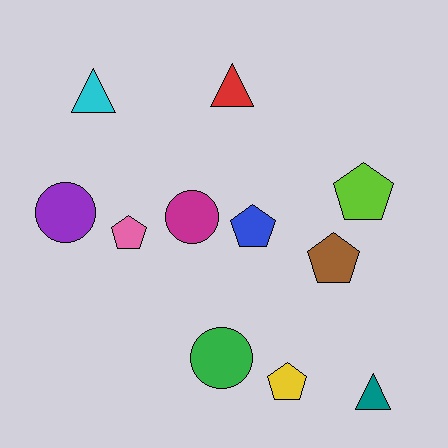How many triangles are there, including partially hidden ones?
There are 3 triangles.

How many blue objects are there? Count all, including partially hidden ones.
There is 1 blue object.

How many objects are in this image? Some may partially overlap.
There are 11 objects.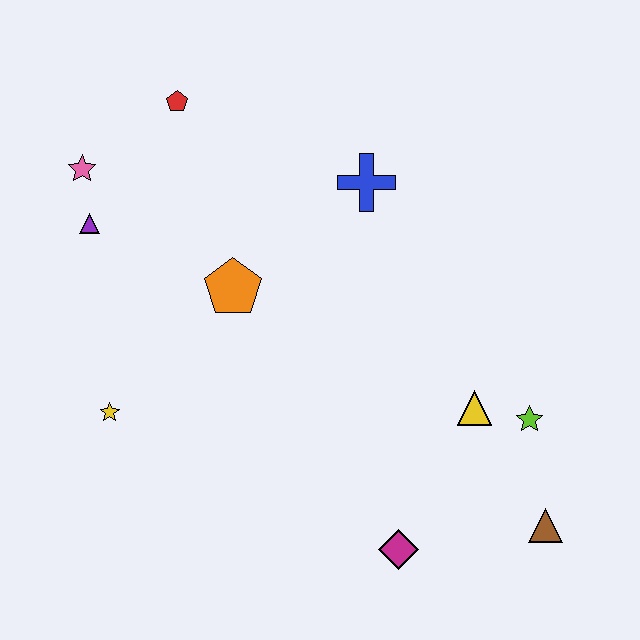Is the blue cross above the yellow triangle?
Yes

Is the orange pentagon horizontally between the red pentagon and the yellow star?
No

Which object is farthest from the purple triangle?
The brown triangle is farthest from the purple triangle.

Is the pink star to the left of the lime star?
Yes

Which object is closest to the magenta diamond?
The brown triangle is closest to the magenta diamond.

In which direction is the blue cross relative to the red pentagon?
The blue cross is to the right of the red pentagon.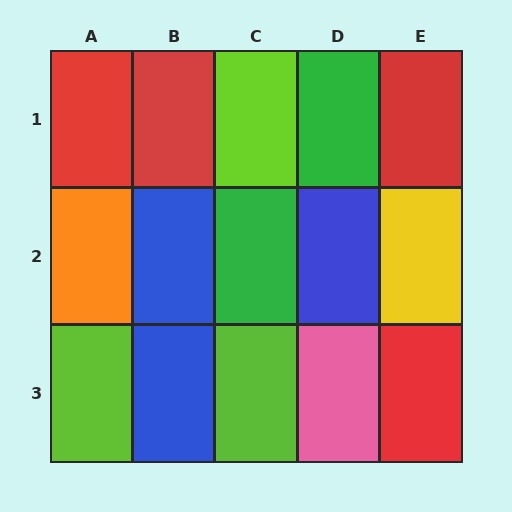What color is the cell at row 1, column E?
Red.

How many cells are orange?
1 cell is orange.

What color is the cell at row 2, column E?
Yellow.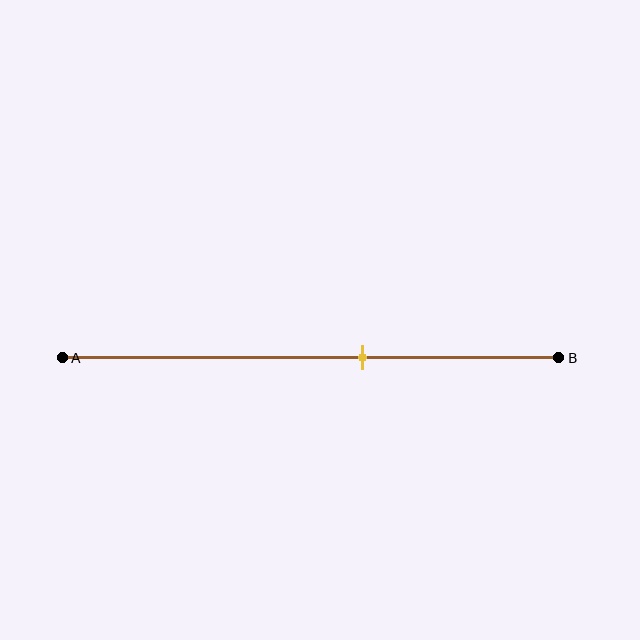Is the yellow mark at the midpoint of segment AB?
No, the mark is at about 60% from A, not at the 50% midpoint.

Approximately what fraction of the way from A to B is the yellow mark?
The yellow mark is approximately 60% of the way from A to B.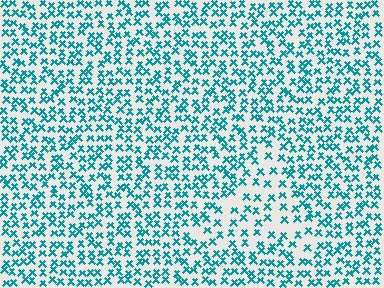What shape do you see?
I see a triangle.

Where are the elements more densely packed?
The elements are more densely packed outside the triangle boundary.